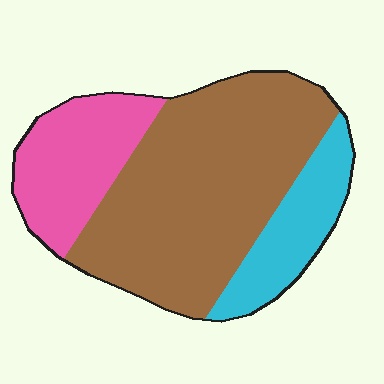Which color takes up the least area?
Cyan, at roughly 20%.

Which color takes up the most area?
Brown, at roughly 60%.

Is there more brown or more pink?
Brown.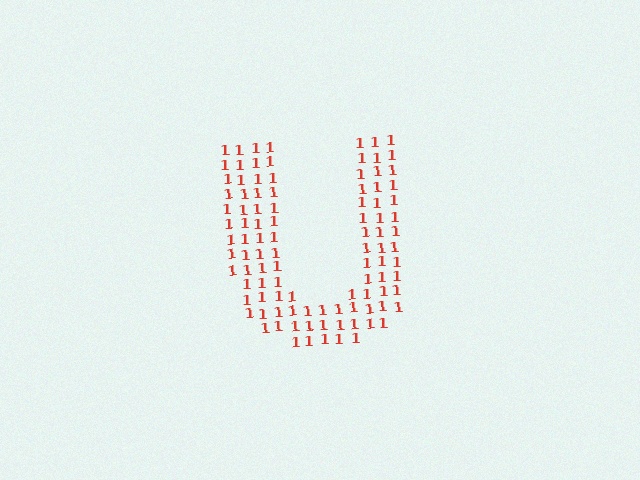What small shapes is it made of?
It is made of small digit 1's.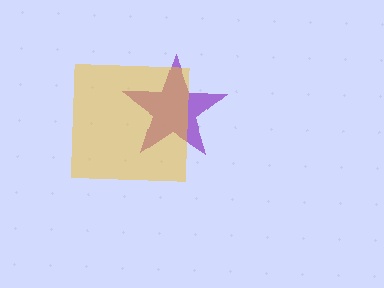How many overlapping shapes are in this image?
There are 2 overlapping shapes in the image.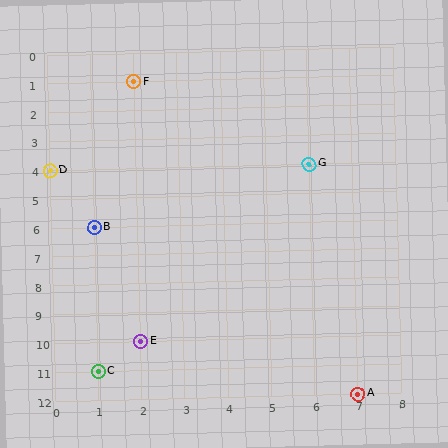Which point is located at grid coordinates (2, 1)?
Point F is at (2, 1).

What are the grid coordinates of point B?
Point B is at grid coordinates (1, 6).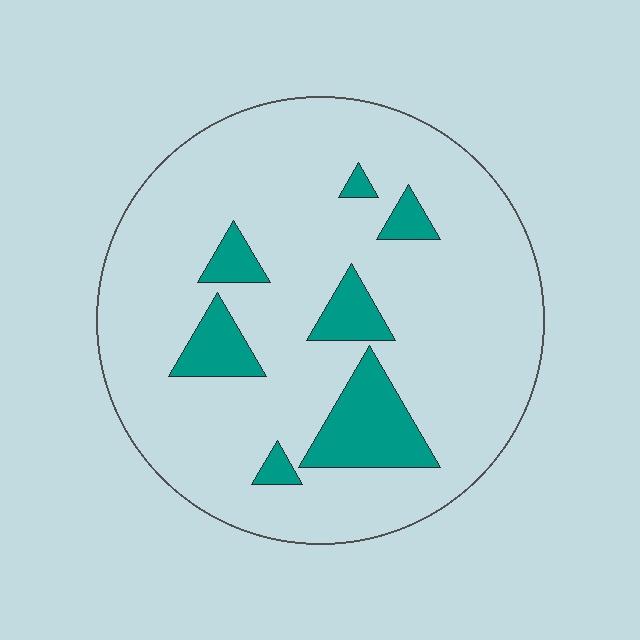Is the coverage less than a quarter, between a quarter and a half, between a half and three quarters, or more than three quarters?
Less than a quarter.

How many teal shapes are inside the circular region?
7.